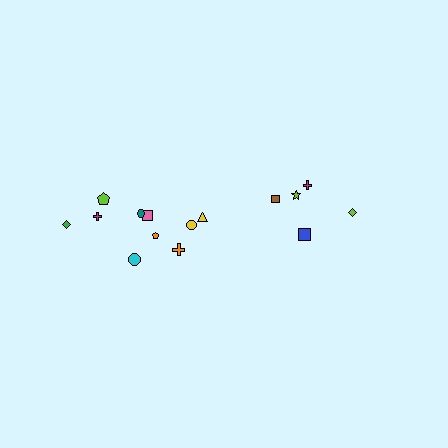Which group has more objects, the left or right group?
The left group.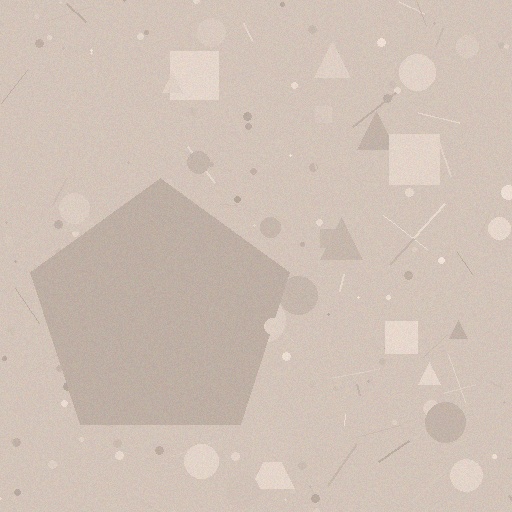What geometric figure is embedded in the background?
A pentagon is embedded in the background.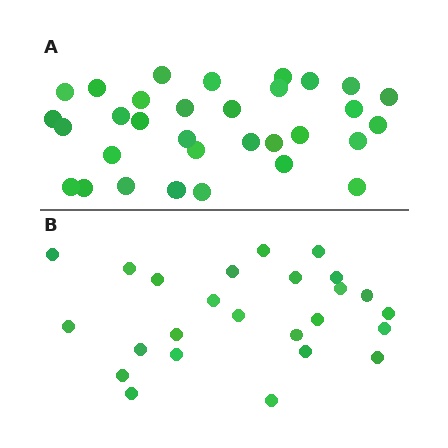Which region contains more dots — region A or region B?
Region A (the top region) has more dots.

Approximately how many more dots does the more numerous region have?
Region A has roughly 8 or so more dots than region B.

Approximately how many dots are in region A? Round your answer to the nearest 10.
About 30 dots. (The exact count is 32, which rounds to 30.)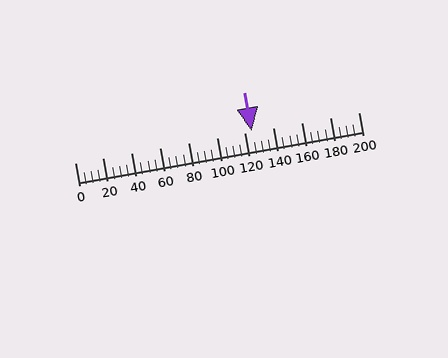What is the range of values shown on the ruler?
The ruler shows values from 0 to 200.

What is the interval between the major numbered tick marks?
The major tick marks are spaced 20 units apart.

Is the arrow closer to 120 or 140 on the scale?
The arrow is closer to 120.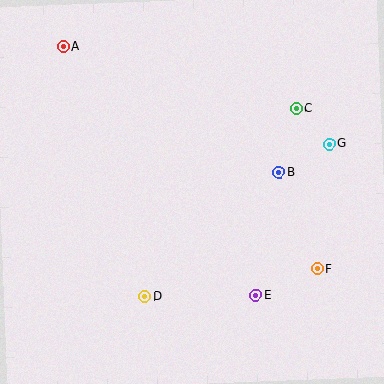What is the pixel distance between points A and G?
The distance between A and G is 283 pixels.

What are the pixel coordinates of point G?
Point G is at (329, 144).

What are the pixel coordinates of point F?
Point F is at (317, 269).